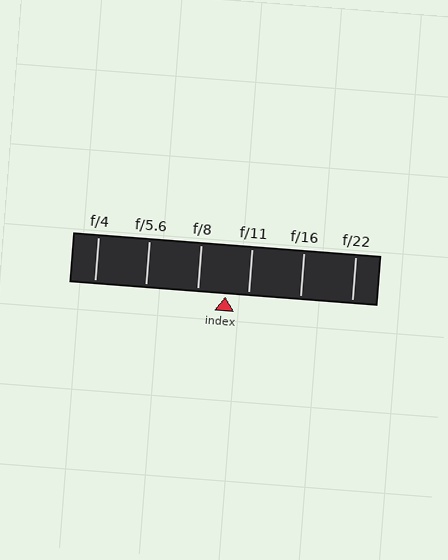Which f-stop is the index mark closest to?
The index mark is closest to f/11.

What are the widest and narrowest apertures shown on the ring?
The widest aperture shown is f/4 and the narrowest is f/22.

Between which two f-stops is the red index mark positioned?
The index mark is between f/8 and f/11.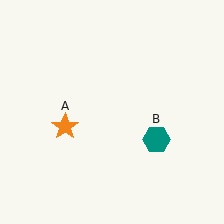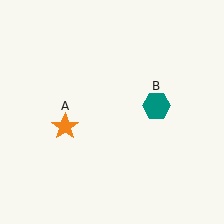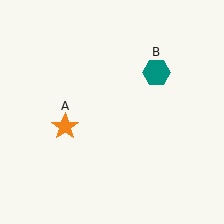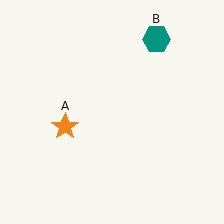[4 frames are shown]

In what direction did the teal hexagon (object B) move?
The teal hexagon (object B) moved up.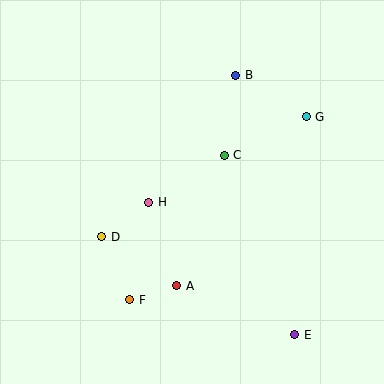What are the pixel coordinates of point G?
Point G is at (306, 117).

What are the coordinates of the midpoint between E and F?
The midpoint between E and F is at (212, 317).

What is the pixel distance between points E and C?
The distance between E and C is 193 pixels.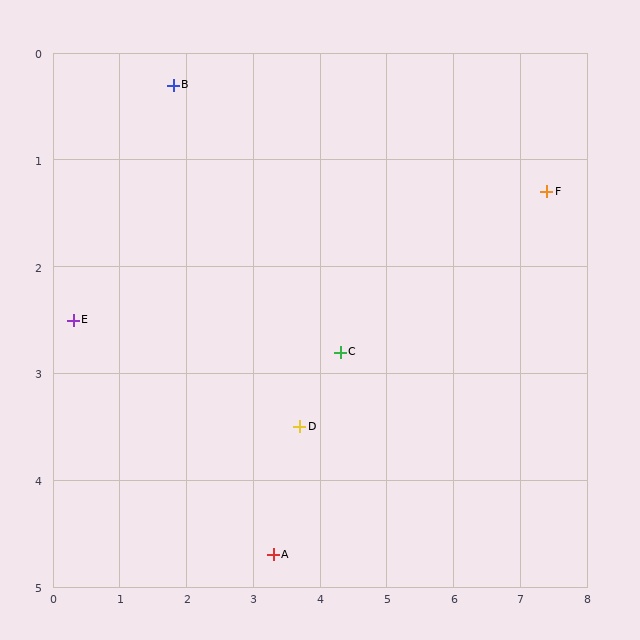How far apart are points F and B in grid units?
Points F and B are about 5.7 grid units apart.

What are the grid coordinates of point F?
Point F is at approximately (7.4, 1.3).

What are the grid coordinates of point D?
Point D is at approximately (3.7, 3.5).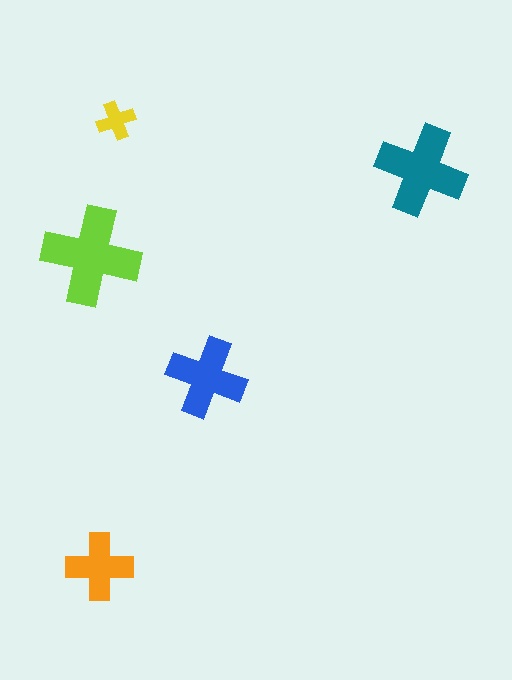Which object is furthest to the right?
The teal cross is rightmost.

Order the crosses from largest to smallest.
the lime one, the teal one, the blue one, the orange one, the yellow one.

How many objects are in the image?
There are 5 objects in the image.